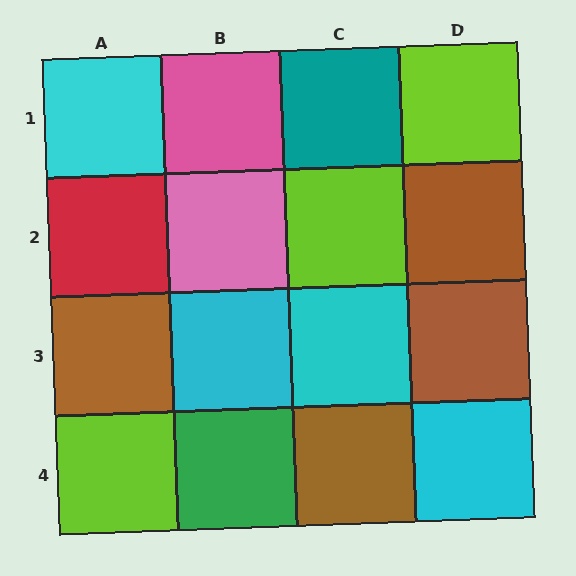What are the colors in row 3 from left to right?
Brown, cyan, cyan, brown.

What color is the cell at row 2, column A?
Red.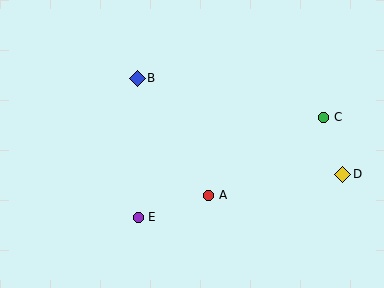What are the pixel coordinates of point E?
Point E is at (138, 217).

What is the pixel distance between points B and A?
The distance between B and A is 137 pixels.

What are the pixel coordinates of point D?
Point D is at (343, 174).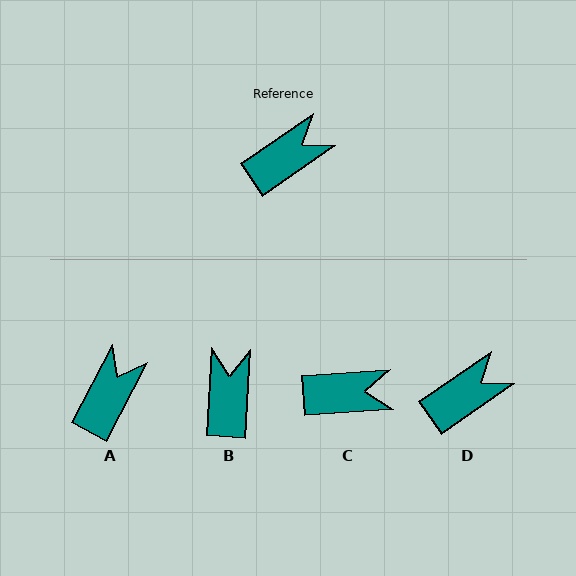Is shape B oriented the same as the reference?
No, it is off by about 52 degrees.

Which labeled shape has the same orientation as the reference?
D.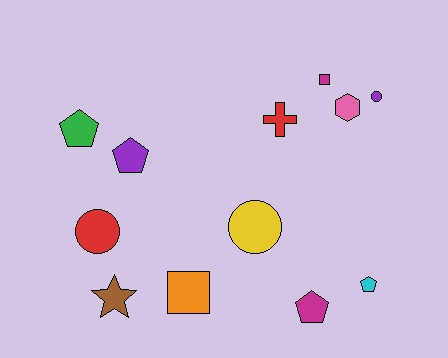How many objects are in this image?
There are 12 objects.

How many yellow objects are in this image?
There is 1 yellow object.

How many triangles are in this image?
There are no triangles.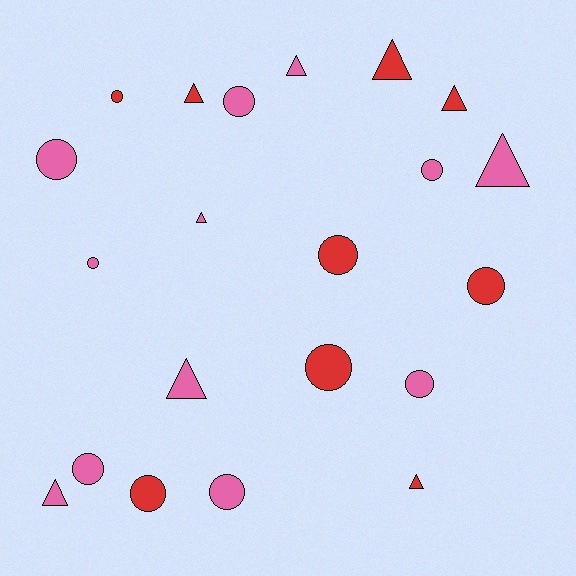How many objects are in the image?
There are 21 objects.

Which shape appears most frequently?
Circle, with 12 objects.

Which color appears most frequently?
Pink, with 12 objects.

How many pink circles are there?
There are 7 pink circles.